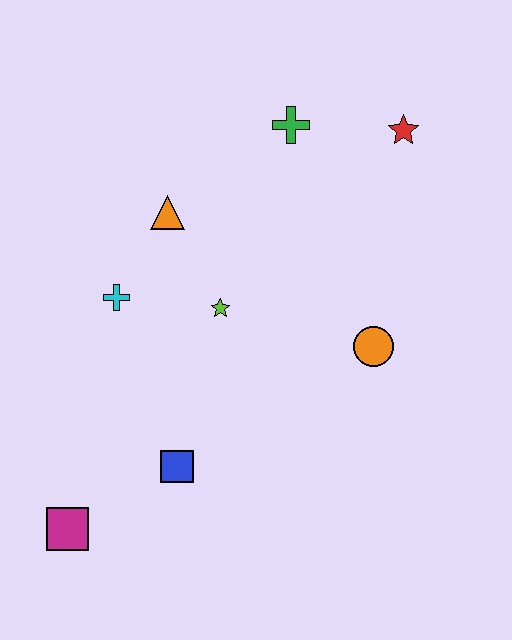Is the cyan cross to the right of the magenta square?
Yes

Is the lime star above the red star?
No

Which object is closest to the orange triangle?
The cyan cross is closest to the orange triangle.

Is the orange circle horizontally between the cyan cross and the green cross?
No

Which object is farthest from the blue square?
The red star is farthest from the blue square.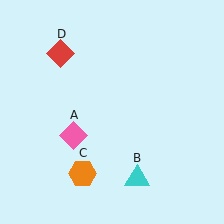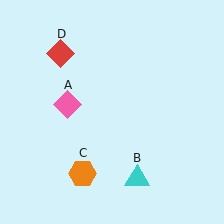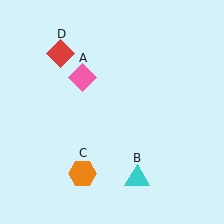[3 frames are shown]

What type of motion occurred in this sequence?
The pink diamond (object A) rotated clockwise around the center of the scene.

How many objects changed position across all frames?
1 object changed position: pink diamond (object A).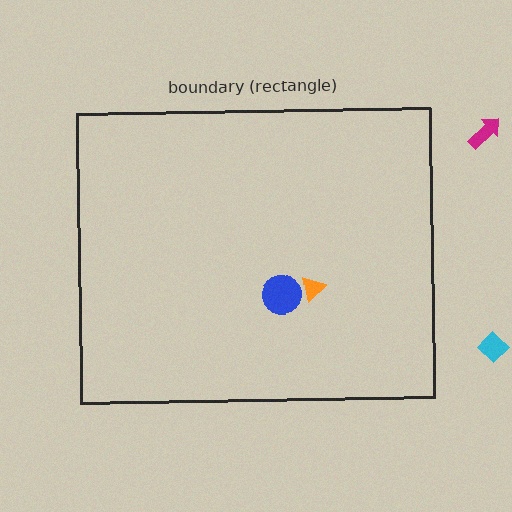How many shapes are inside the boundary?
2 inside, 2 outside.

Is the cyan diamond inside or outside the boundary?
Outside.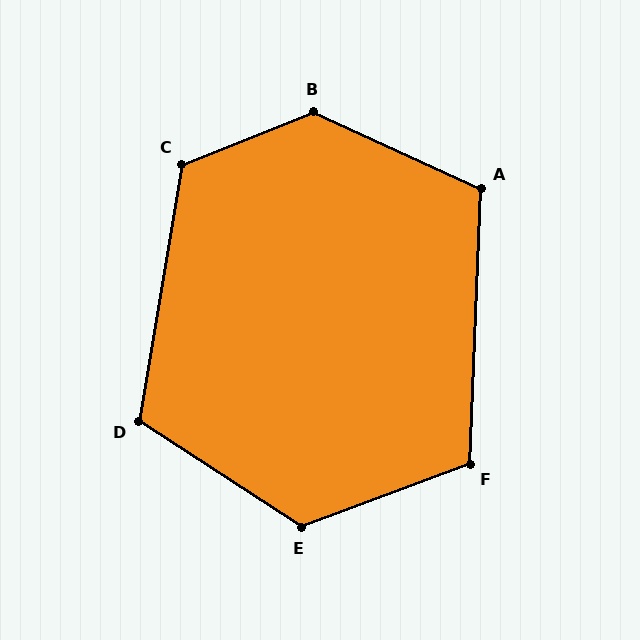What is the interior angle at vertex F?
Approximately 113 degrees (obtuse).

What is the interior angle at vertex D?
Approximately 114 degrees (obtuse).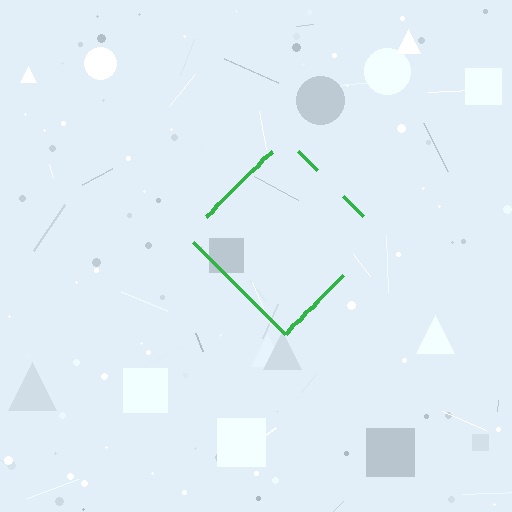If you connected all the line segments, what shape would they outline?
They would outline a diamond.